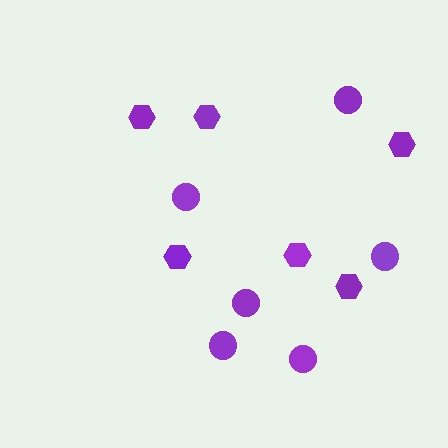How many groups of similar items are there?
There are 2 groups: one group of hexagons (6) and one group of circles (6).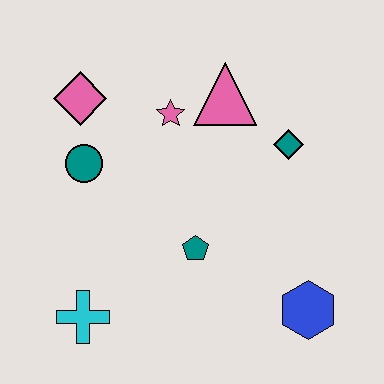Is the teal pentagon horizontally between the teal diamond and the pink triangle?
No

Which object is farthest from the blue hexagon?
The pink diamond is farthest from the blue hexagon.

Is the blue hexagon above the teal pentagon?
No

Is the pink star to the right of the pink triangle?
No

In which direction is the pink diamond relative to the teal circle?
The pink diamond is above the teal circle.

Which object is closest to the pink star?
The pink triangle is closest to the pink star.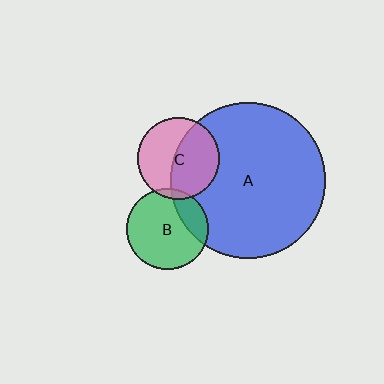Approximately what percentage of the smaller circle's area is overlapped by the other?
Approximately 5%.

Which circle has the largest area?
Circle A (blue).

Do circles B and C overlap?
Yes.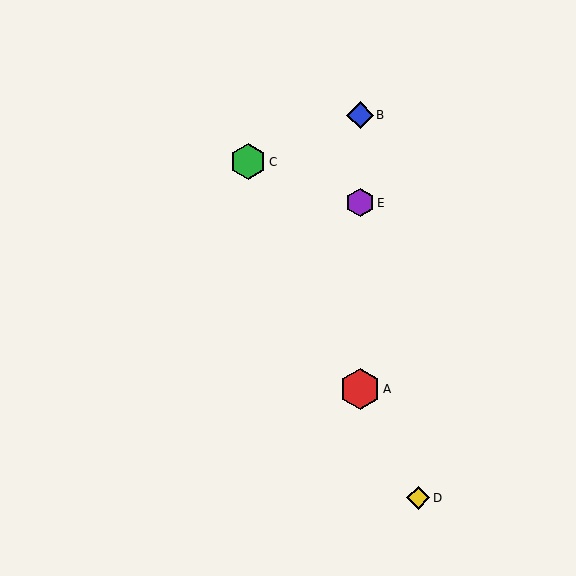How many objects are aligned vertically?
3 objects (A, B, E) are aligned vertically.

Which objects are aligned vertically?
Objects A, B, E are aligned vertically.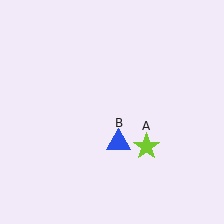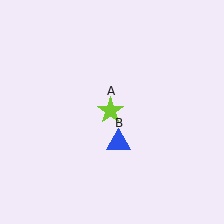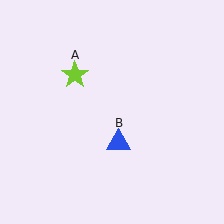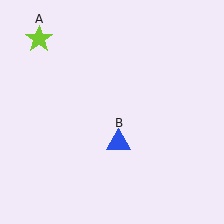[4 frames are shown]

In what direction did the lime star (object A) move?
The lime star (object A) moved up and to the left.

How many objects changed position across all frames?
1 object changed position: lime star (object A).